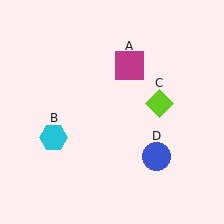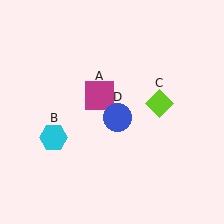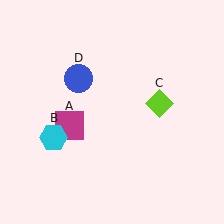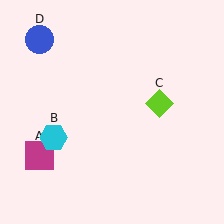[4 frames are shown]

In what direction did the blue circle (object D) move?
The blue circle (object D) moved up and to the left.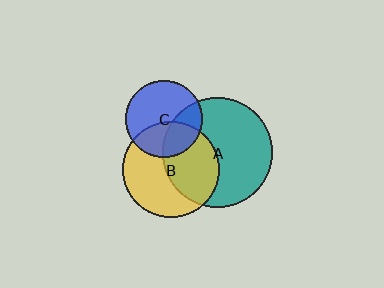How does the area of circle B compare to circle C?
Approximately 1.6 times.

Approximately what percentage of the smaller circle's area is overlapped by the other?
Approximately 35%.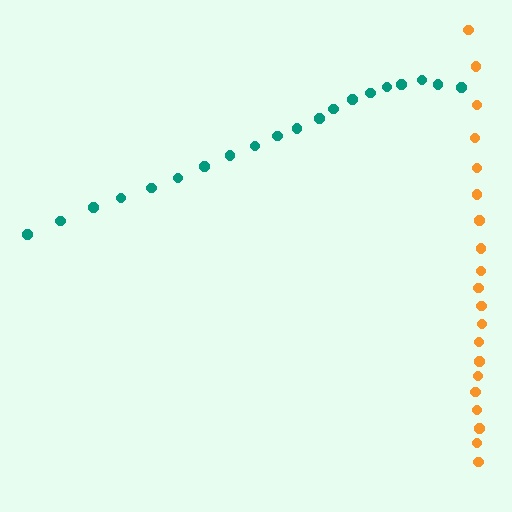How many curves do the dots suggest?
There are 2 distinct paths.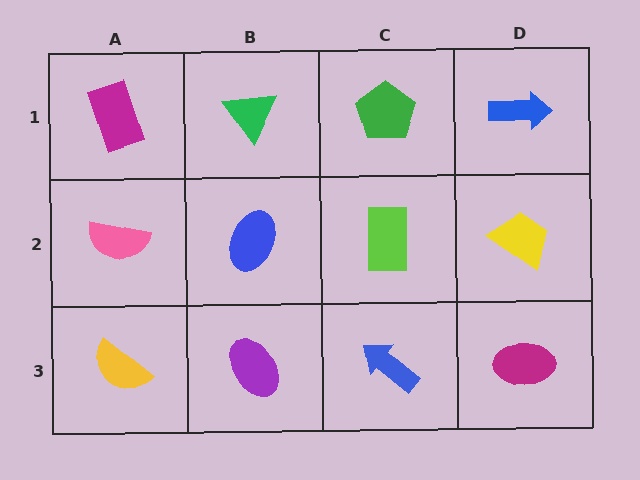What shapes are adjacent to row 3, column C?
A lime rectangle (row 2, column C), a purple ellipse (row 3, column B), a magenta ellipse (row 3, column D).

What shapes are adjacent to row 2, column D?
A blue arrow (row 1, column D), a magenta ellipse (row 3, column D), a lime rectangle (row 2, column C).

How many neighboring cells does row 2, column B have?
4.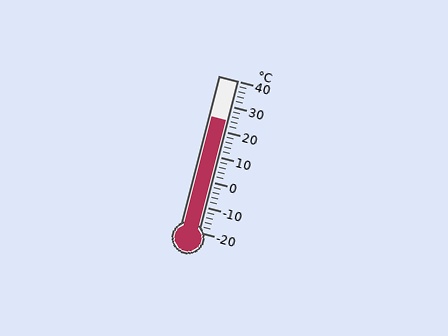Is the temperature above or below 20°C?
The temperature is above 20°C.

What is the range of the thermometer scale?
The thermometer scale ranges from -20°C to 40°C.